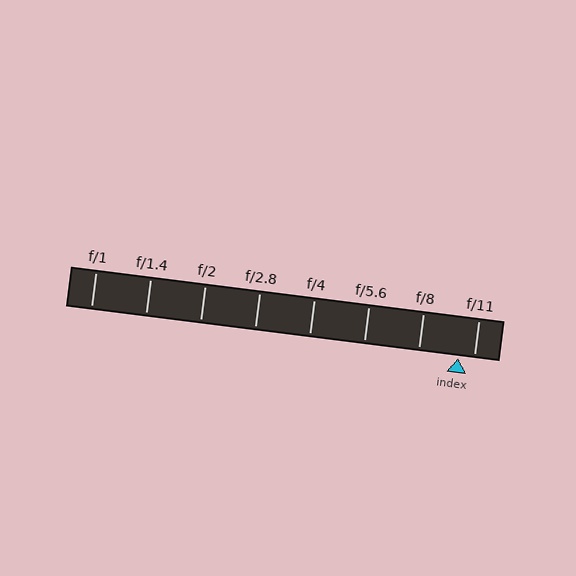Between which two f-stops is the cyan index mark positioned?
The index mark is between f/8 and f/11.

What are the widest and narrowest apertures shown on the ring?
The widest aperture shown is f/1 and the narrowest is f/11.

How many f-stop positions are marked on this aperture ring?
There are 8 f-stop positions marked.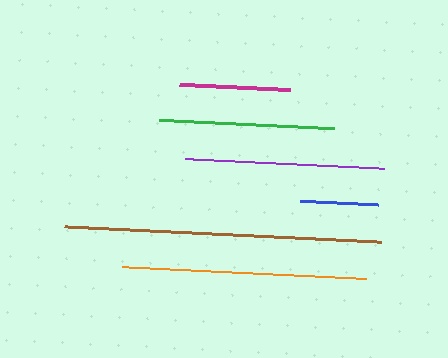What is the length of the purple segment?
The purple segment is approximately 199 pixels long.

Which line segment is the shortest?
The blue line is the shortest at approximately 78 pixels.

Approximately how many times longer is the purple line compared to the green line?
The purple line is approximately 1.1 times the length of the green line.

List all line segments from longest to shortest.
From longest to shortest: brown, orange, purple, green, magenta, blue.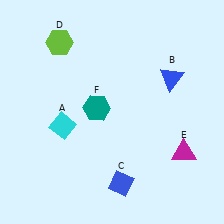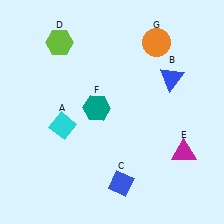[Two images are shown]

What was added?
An orange circle (G) was added in Image 2.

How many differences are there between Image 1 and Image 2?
There is 1 difference between the two images.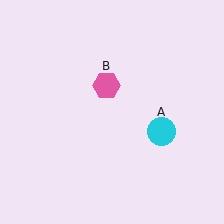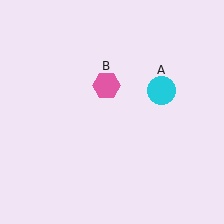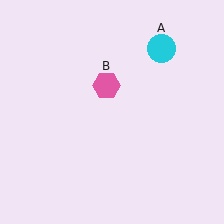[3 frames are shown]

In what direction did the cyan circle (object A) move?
The cyan circle (object A) moved up.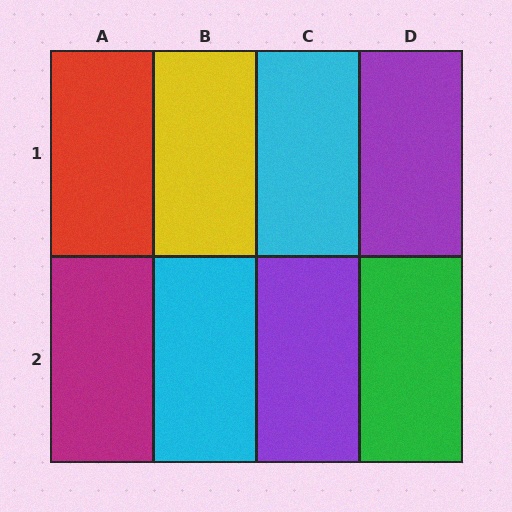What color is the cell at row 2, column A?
Magenta.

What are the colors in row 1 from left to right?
Red, yellow, cyan, purple.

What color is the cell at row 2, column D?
Green.